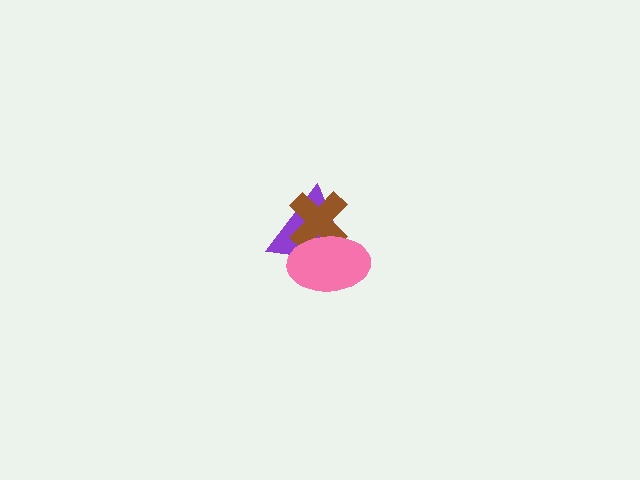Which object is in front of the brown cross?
The pink ellipse is in front of the brown cross.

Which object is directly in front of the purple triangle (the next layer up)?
The brown cross is directly in front of the purple triangle.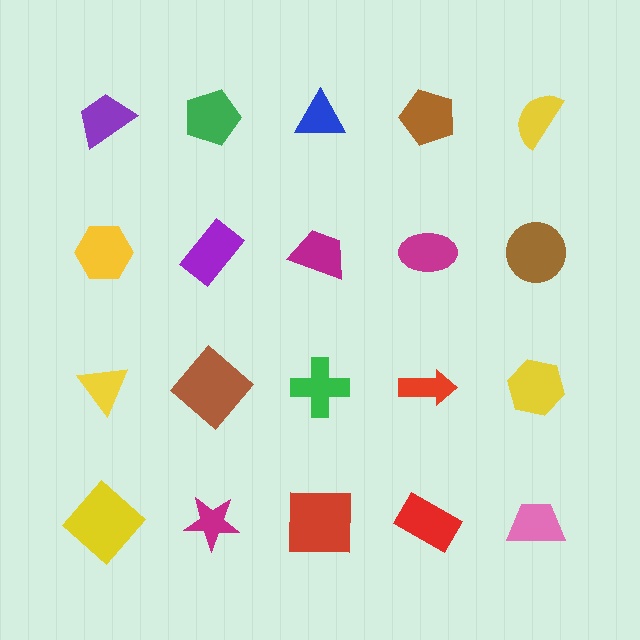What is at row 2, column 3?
A magenta trapezoid.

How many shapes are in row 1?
5 shapes.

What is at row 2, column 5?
A brown circle.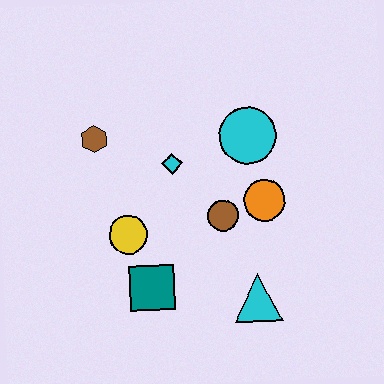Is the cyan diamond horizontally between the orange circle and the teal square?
Yes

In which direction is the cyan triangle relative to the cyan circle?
The cyan triangle is below the cyan circle.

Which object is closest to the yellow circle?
The teal square is closest to the yellow circle.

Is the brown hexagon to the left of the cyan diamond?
Yes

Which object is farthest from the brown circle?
The brown hexagon is farthest from the brown circle.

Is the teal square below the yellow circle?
Yes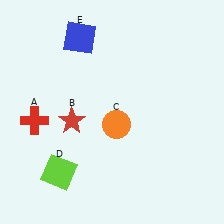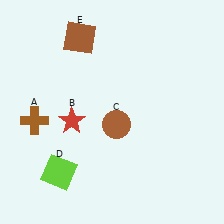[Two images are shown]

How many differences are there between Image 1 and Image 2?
There are 3 differences between the two images.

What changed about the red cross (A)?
In Image 1, A is red. In Image 2, it changed to brown.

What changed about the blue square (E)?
In Image 1, E is blue. In Image 2, it changed to brown.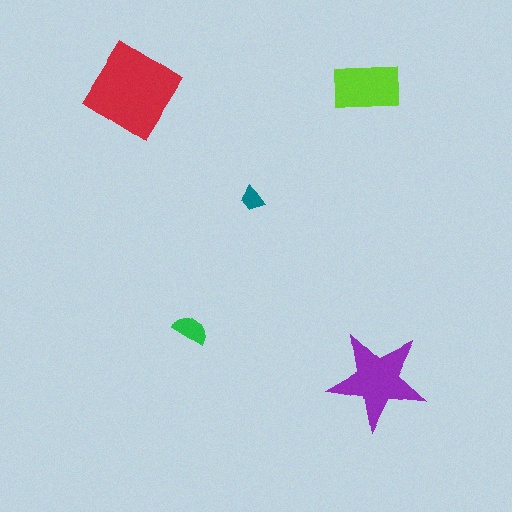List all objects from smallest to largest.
The teal trapezoid, the green semicircle, the lime rectangle, the purple star, the red diamond.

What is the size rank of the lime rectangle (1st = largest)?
3rd.